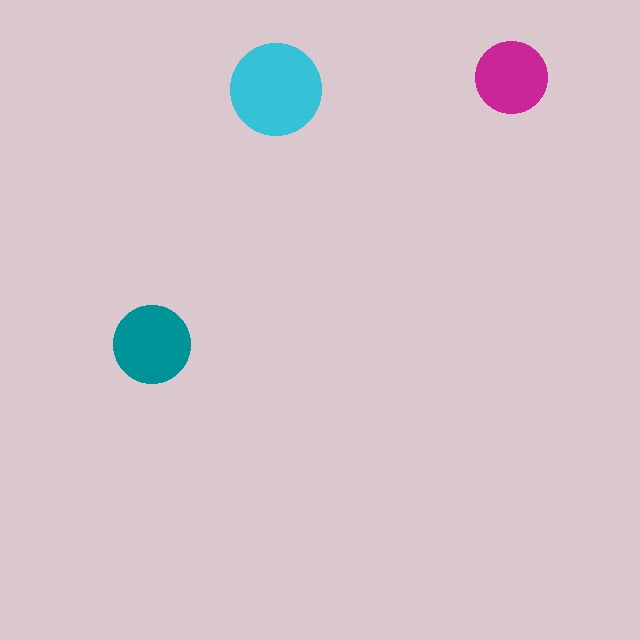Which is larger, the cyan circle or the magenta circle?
The cyan one.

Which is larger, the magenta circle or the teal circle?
The teal one.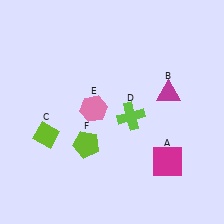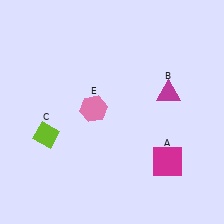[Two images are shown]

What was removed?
The lime cross (D), the lime pentagon (F) were removed in Image 2.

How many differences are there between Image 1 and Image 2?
There are 2 differences between the two images.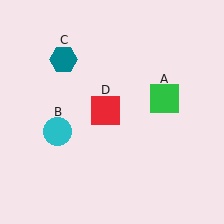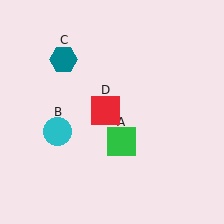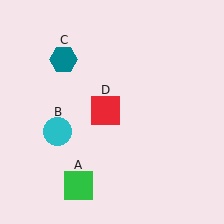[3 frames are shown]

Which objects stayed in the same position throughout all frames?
Cyan circle (object B) and teal hexagon (object C) and red square (object D) remained stationary.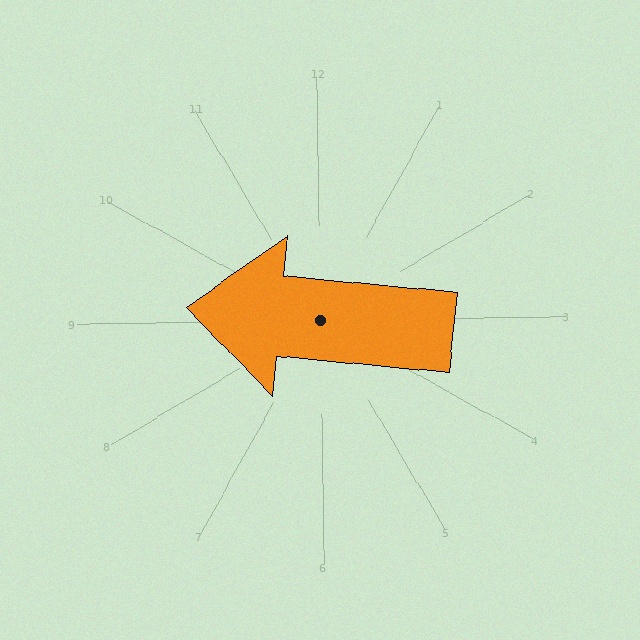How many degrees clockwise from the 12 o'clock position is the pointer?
Approximately 276 degrees.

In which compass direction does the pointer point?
West.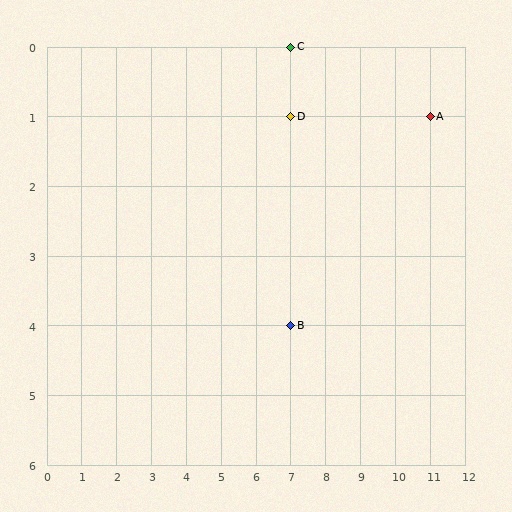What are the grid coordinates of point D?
Point D is at grid coordinates (7, 1).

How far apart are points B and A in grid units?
Points B and A are 4 columns and 3 rows apart (about 5.0 grid units diagonally).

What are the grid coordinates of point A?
Point A is at grid coordinates (11, 1).